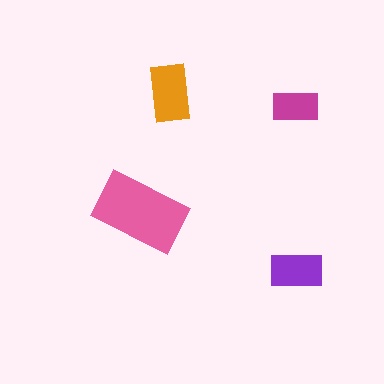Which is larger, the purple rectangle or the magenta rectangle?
The purple one.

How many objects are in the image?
There are 4 objects in the image.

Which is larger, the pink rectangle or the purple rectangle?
The pink one.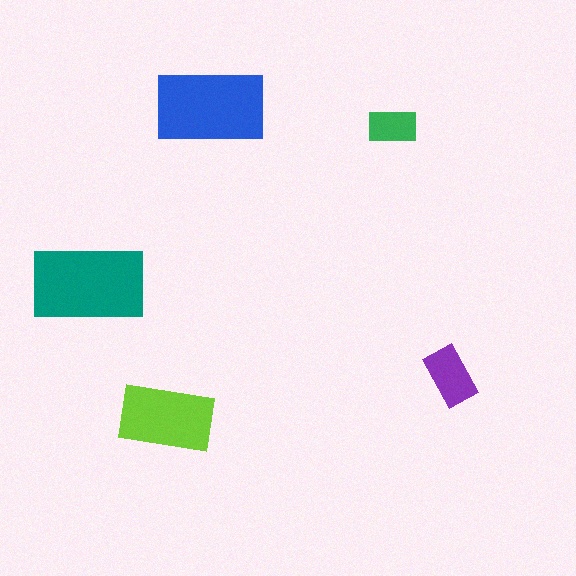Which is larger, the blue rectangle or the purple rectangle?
The blue one.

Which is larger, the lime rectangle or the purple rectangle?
The lime one.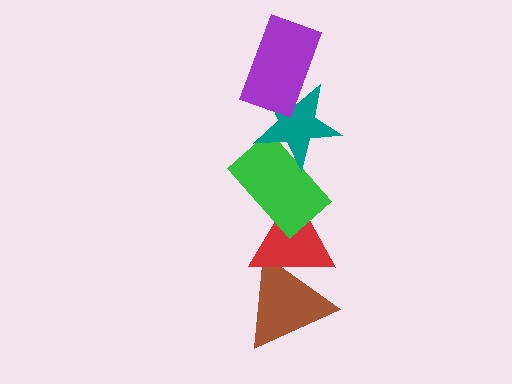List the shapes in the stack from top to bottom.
From top to bottom: the purple rectangle, the teal star, the green rectangle, the red triangle, the brown triangle.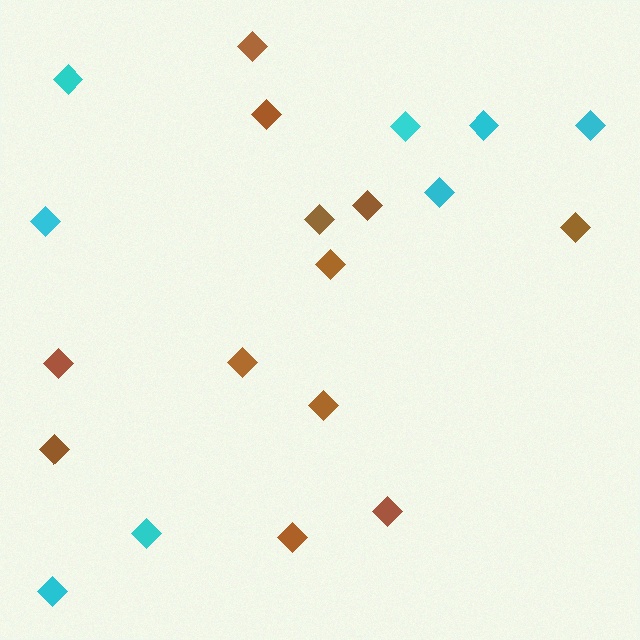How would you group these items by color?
There are 2 groups: one group of brown diamonds (12) and one group of cyan diamonds (8).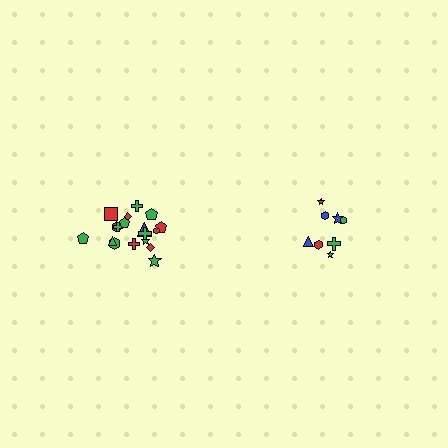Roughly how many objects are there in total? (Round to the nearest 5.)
Roughly 25 objects in total.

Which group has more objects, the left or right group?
The left group.